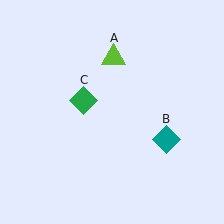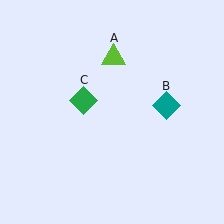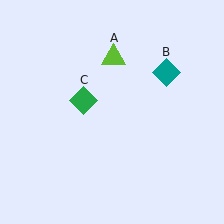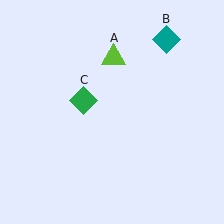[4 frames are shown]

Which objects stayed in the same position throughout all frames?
Lime triangle (object A) and green diamond (object C) remained stationary.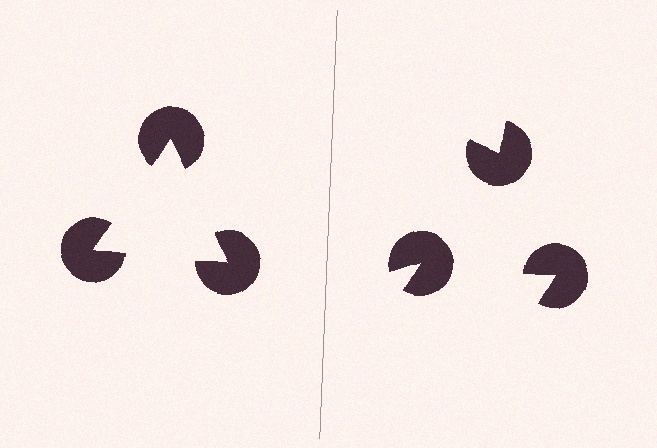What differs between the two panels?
The pac-man discs are positioned identically on both sides; only the wedge orientations differ. On the left they align to a triangle; on the right they are misaligned.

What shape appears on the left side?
An illusory triangle.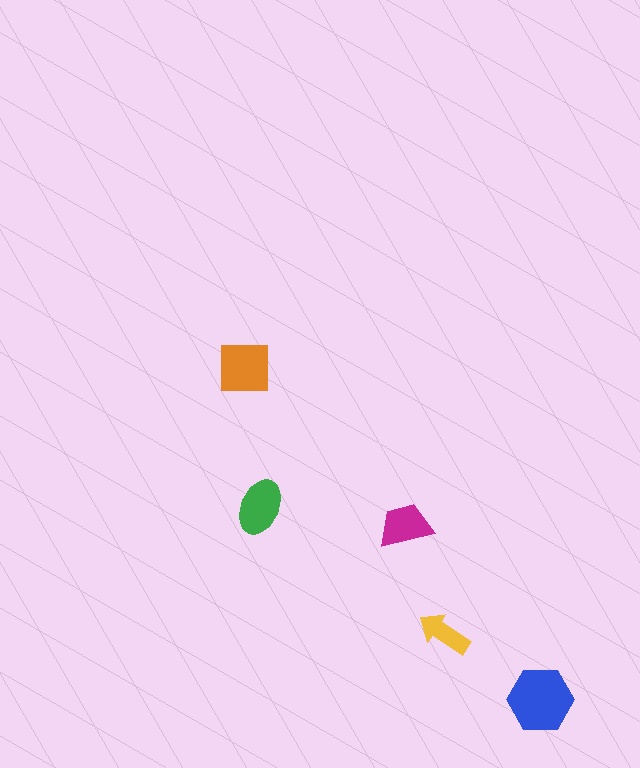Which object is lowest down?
The blue hexagon is bottommost.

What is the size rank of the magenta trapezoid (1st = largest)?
4th.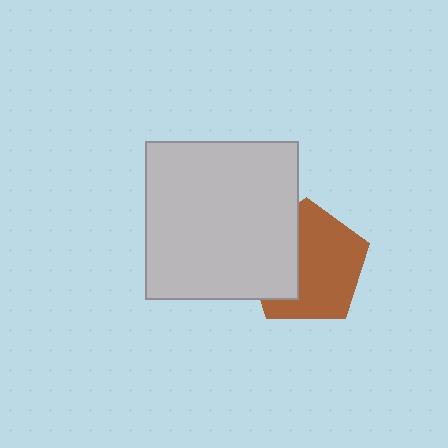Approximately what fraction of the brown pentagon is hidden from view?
Roughly 36% of the brown pentagon is hidden behind the light gray rectangle.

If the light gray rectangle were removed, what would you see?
You would see the complete brown pentagon.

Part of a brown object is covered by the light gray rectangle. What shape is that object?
It is a pentagon.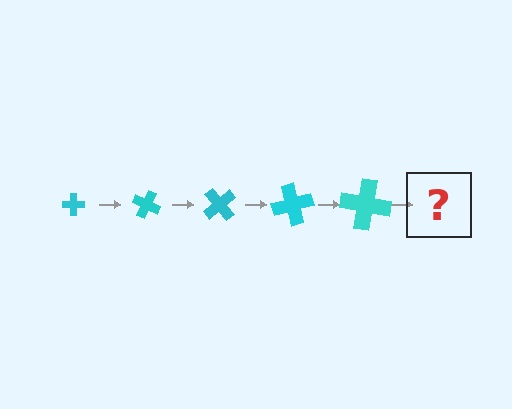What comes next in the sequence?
The next element should be a cross, larger than the previous one and rotated 125 degrees from the start.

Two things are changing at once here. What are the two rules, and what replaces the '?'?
The two rules are that the cross grows larger each step and it rotates 25 degrees each step. The '?' should be a cross, larger than the previous one and rotated 125 degrees from the start.